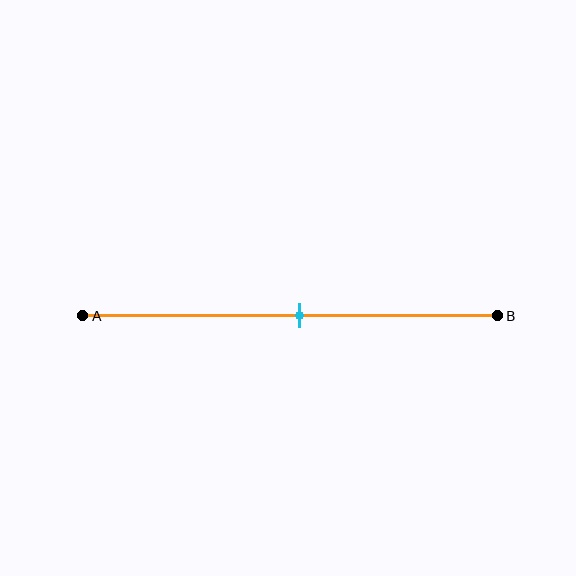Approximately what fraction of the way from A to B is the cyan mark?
The cyan mark is approximately 50% of the way from A to B.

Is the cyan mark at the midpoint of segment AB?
Yes, the mark is approximately at the midpoint.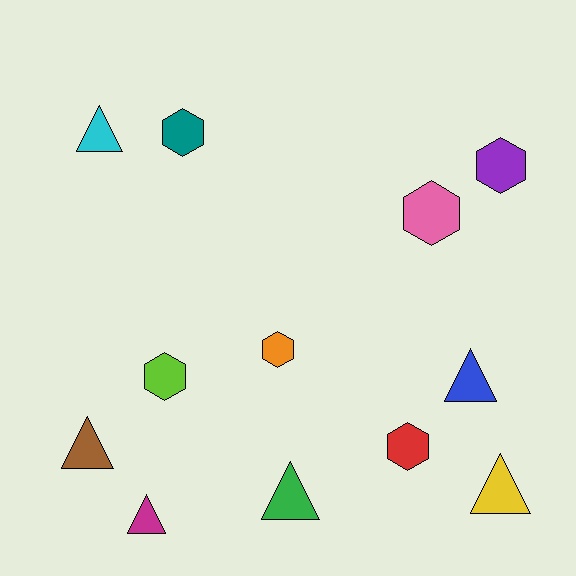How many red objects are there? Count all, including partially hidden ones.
There is 1 red object.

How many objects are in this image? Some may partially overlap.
There are 12 objects.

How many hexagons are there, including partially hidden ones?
There are 6 hexagons.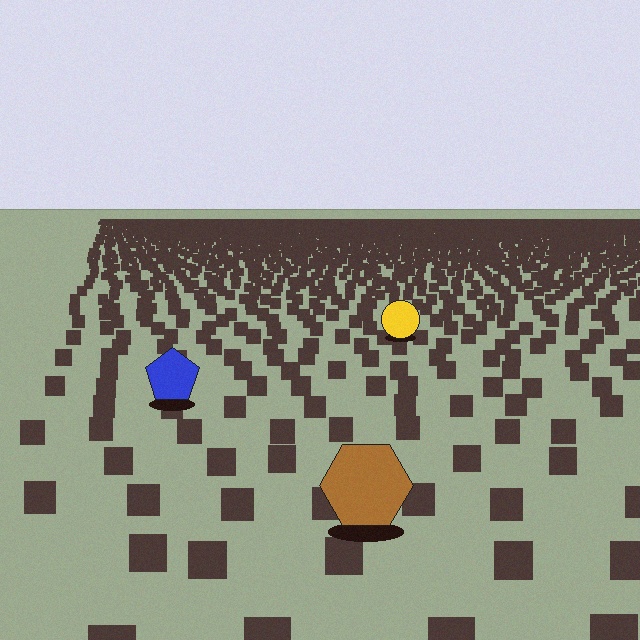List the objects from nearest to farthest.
From nearest to farthest: the brown hexagon, the blue pentagon, the yellow circle.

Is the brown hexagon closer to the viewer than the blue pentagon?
Yes. The brown hexagon is closer — you can tell from the texture gradient: the ground texture is coarser near it.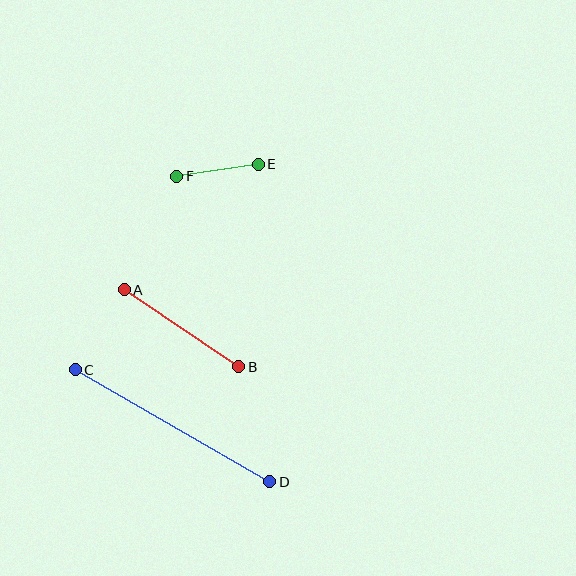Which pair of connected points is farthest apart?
Points C and D are farthest apart.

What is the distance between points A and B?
The distance is approximately 138 pixels.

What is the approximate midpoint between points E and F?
The midpoint is at approximately (218, 170) pixels.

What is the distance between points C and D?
The distance is approximately 225 pixels.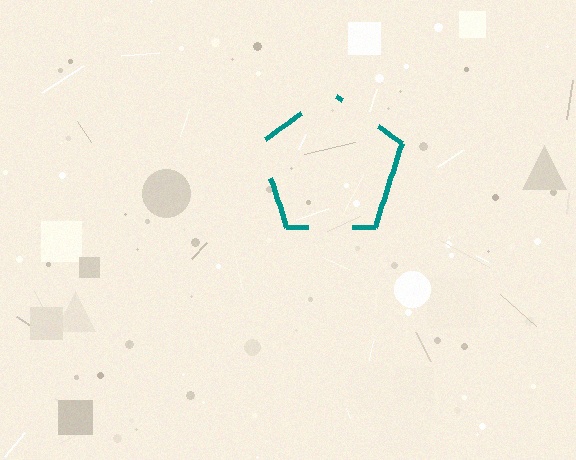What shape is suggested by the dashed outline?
The dashed outline suggests a pentagon.